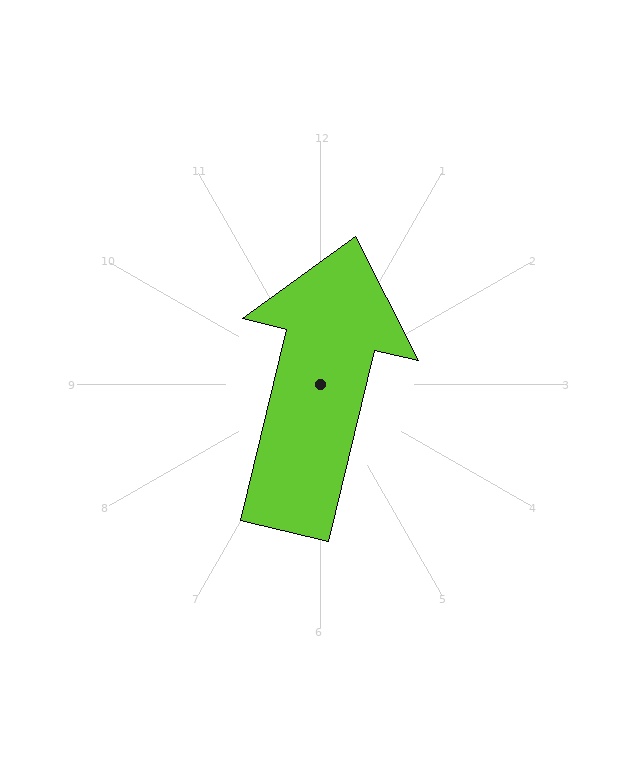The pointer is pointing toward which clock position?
Roughly 12 o'clock.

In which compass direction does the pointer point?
North.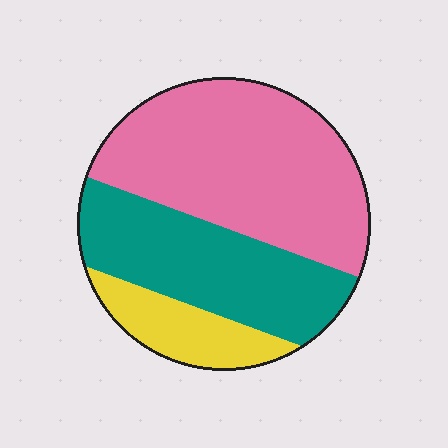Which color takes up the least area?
Yellow, at roughly 15%.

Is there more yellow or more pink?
Pink.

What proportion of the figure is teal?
Teal takes up between a third and a half of the figure.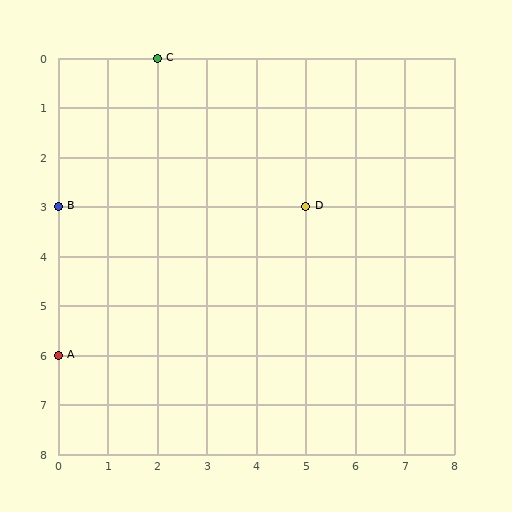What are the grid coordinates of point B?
Point B is at grid coordinates (0, 3).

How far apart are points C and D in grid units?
Points C and D are 3 columns and 3 rows apart (about 4.2 grid units diagonally).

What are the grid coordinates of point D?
Point D is at grid coordinates (5, 3).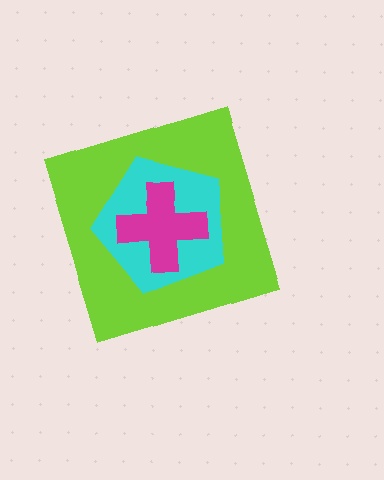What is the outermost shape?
The lime diamond.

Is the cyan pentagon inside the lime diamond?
Yes.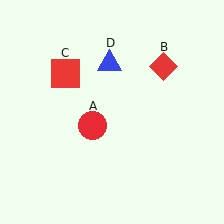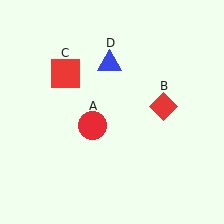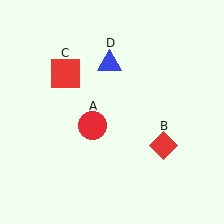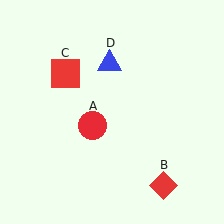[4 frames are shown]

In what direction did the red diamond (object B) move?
The red diamond (object B) moved down.